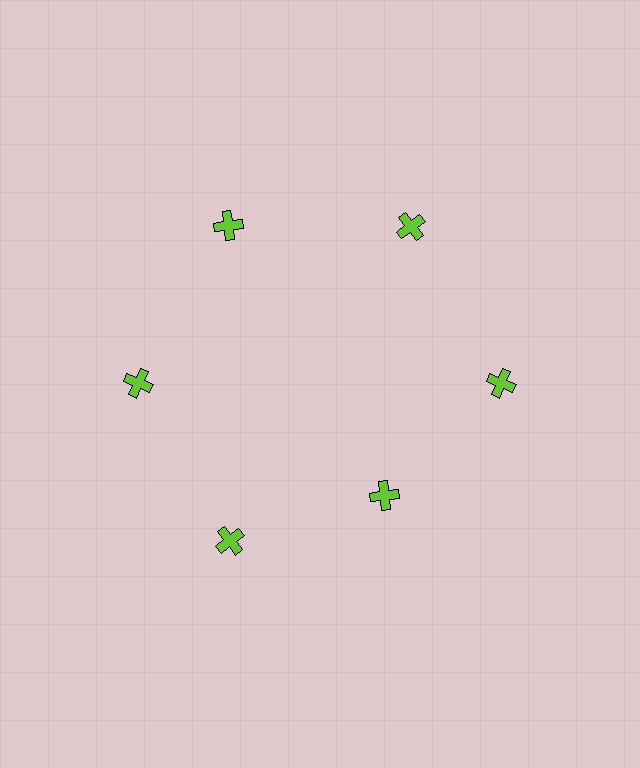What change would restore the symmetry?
The symmetry would be restored by moving it outward, back onto the ring so that all 6 crosses sit at equal angles and equal distance from the center.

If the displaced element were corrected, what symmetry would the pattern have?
It would have 6-fold rotational symmetry — the pattern would map onto itself every 60 degrees.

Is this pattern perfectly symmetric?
No. The 6 lime crosses are arranged in a ring, but one element near the 5 o'clock position is pulled inward toward the center, breaking the 6-fold rotational symmetry.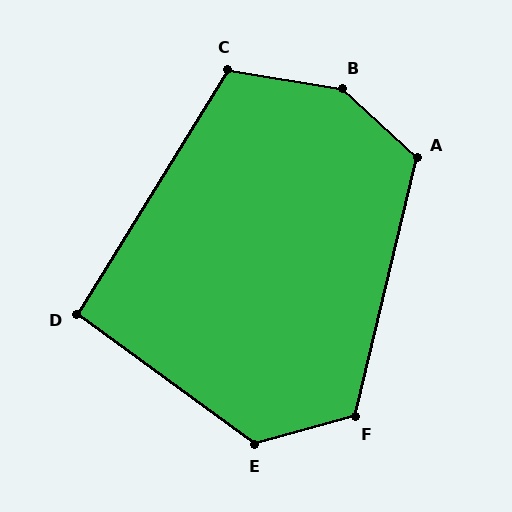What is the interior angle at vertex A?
Approximately 120 degrees (obtuse).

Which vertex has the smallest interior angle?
D, at approximately 94 degrees.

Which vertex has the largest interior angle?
B, at approximately 146 degrees.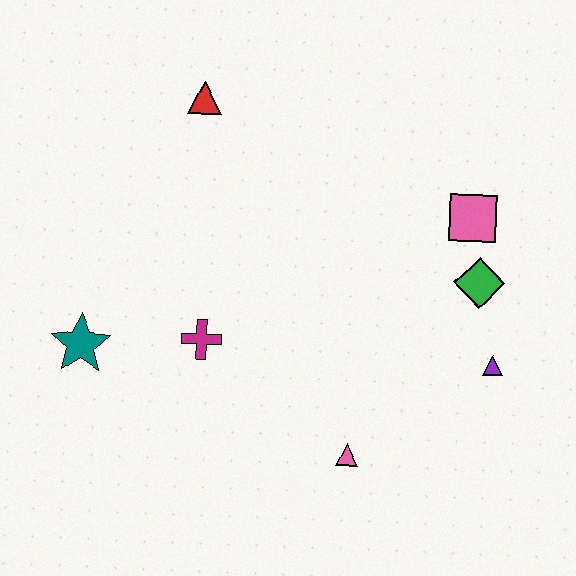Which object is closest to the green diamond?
The pink square is closest to the green diamond.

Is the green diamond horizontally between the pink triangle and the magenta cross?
No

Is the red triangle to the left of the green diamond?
Yes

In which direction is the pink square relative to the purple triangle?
The pink square is above the purple triangle.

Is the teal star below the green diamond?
Yes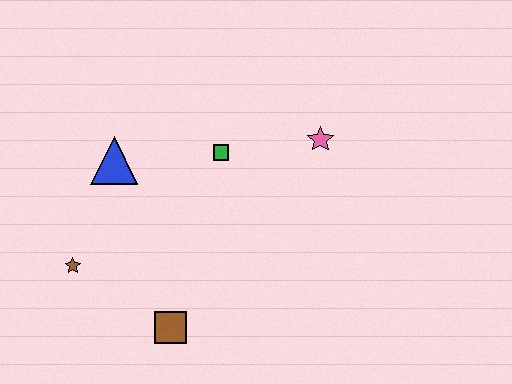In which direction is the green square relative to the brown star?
The green square is to the right of the brown star.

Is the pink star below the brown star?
No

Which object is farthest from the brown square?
The pink star is farthest from the brown square.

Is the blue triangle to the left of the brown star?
No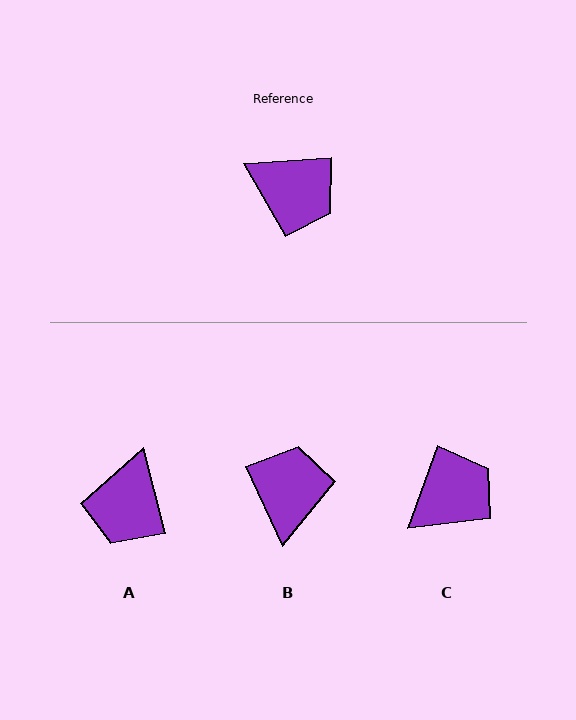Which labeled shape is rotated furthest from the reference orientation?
B, about 110 degrees away.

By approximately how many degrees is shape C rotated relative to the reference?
Approximately 66 degrees counter-clockwise.